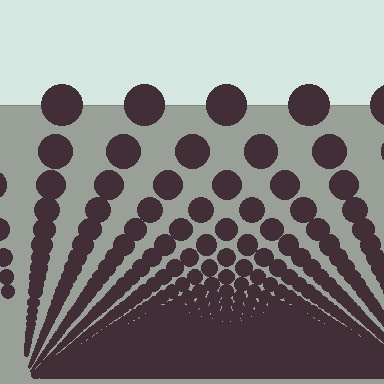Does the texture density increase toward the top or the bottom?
Density increases toward the bottom.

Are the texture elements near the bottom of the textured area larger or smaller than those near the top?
Smaller. The gradient is inverted — elements near the bottom are smaller and denser.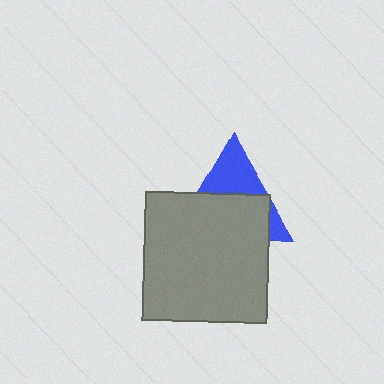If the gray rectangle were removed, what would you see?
You would see the complete blue triangle.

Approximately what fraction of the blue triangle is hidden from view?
Roughly 61% of the blue triangle is hidden behind the gray rectangle.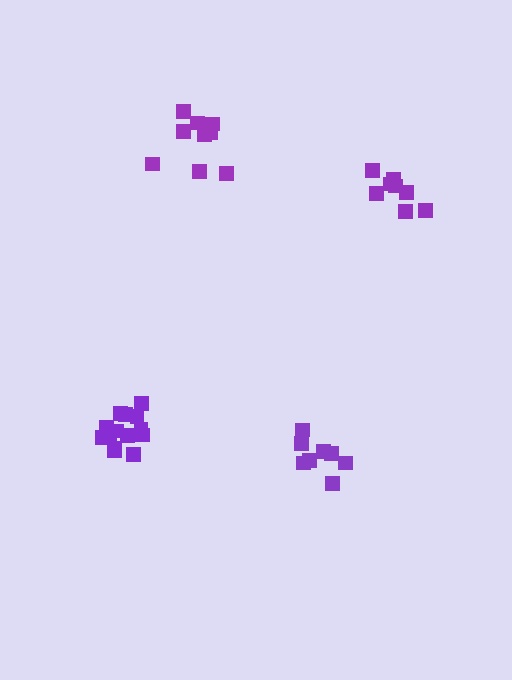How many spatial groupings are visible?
There are 4 spatial groupings.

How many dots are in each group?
Group 1: 8 dots, Group 2: 8 dots, Group 3: 9 dots, Group 4: 14 dots (39 total).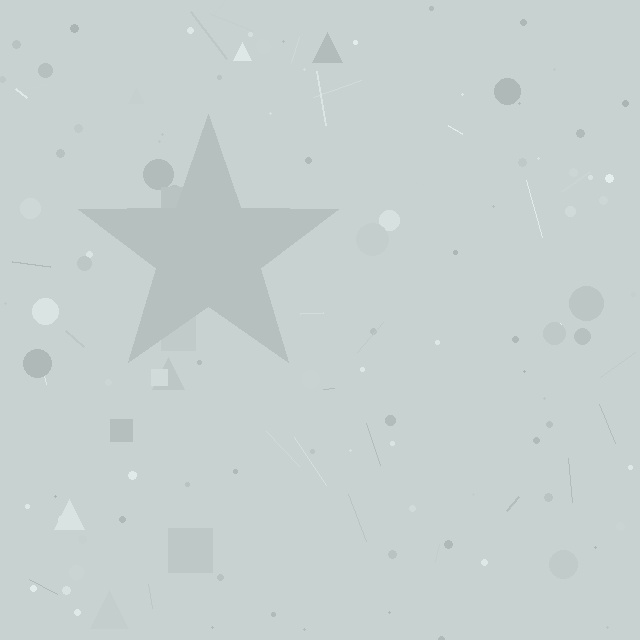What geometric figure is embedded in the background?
A star is embedded in the background.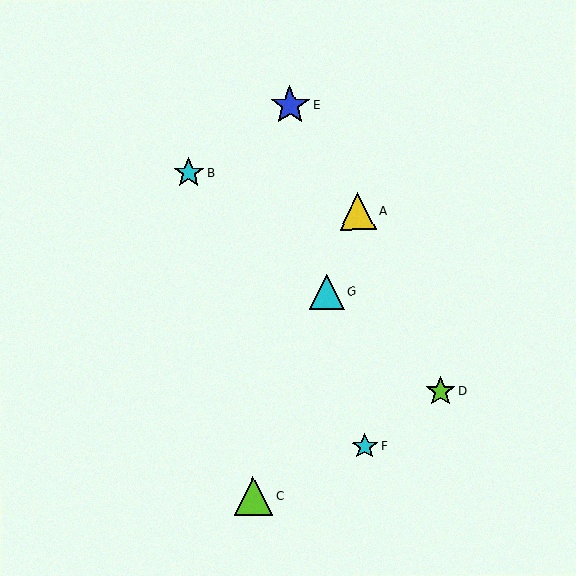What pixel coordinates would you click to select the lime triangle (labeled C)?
Click at (253, 496) to select the lime triangle C.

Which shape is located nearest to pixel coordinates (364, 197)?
The yellow triangle (labeled A) at (358, 211) is nearest to that location.